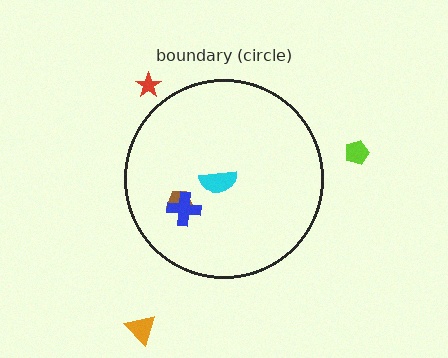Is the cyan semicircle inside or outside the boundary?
Inside.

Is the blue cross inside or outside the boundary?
Inside.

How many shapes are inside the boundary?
3 inside, 3 outside.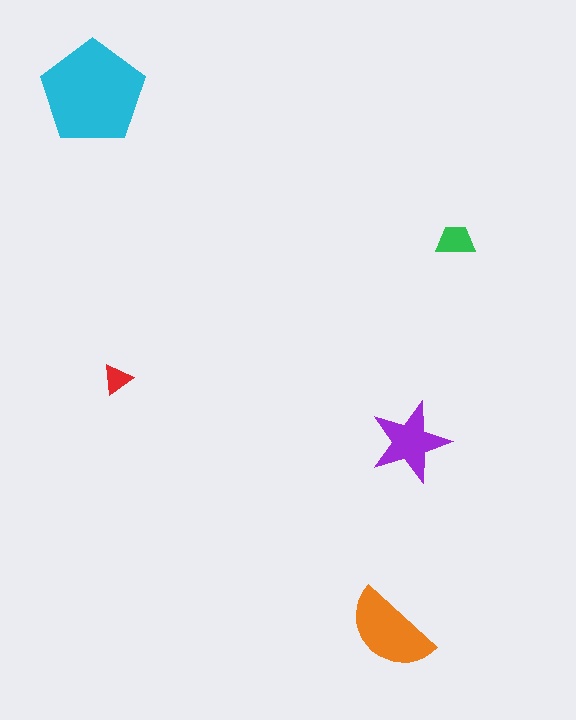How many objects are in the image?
There are 5 objects in the image.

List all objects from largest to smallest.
The cyan pentagon, the orange semicircle, the purple star, the green trapezoid, the red triangle.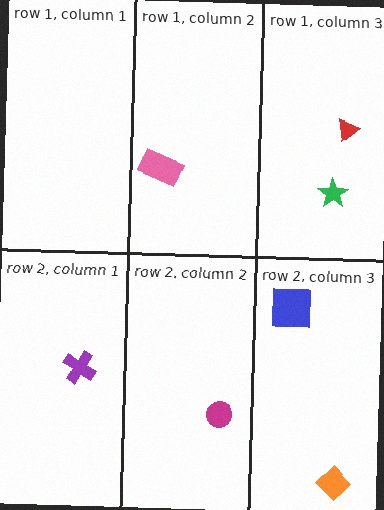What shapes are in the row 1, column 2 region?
The pink rectangle.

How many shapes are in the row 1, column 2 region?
1.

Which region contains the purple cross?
The row 2, column 1 region.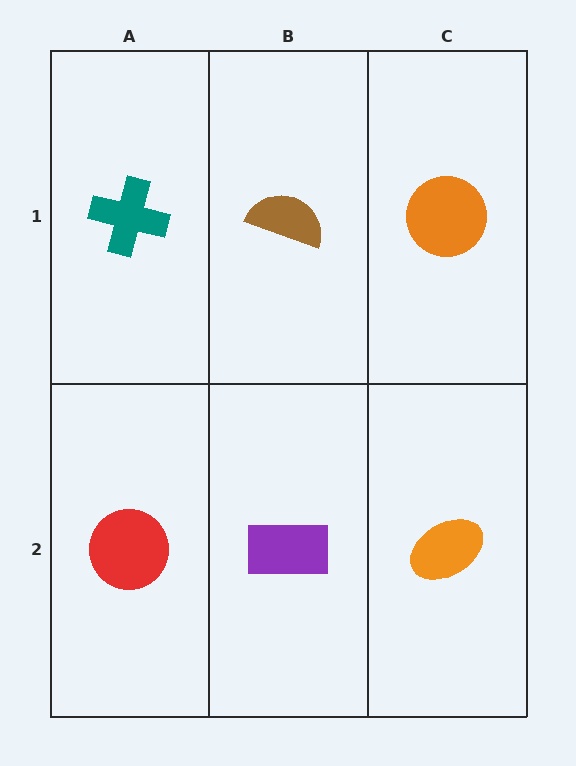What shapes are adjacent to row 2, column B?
A brown semicircle (row 1, column B), a red circle (row 2, column A), an orange ellipse (row 2, column C).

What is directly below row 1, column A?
A red circle.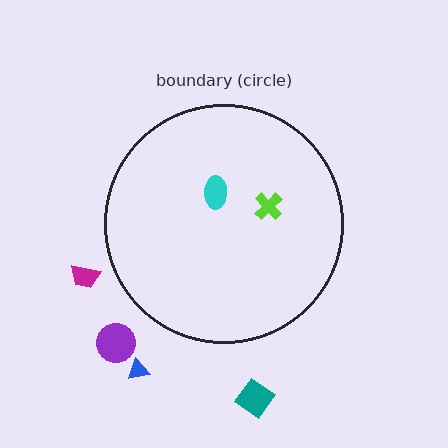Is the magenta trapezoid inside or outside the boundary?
Outside.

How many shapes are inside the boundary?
2 inside, 4 outside.